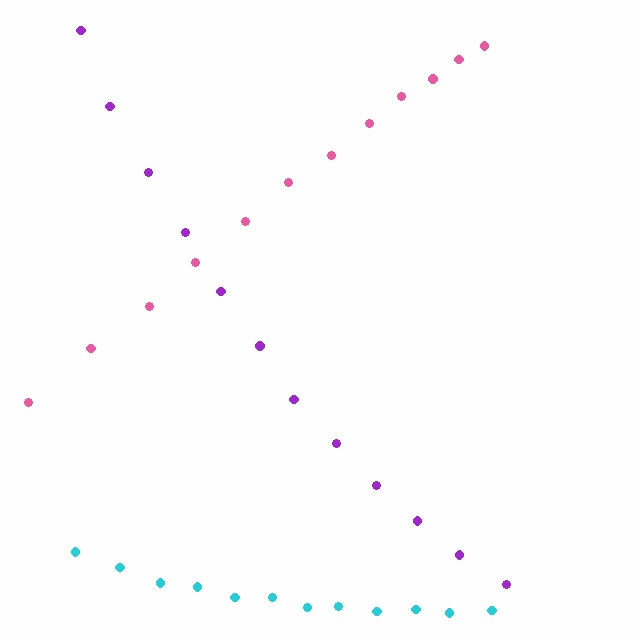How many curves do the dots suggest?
There are 3 distinct paths.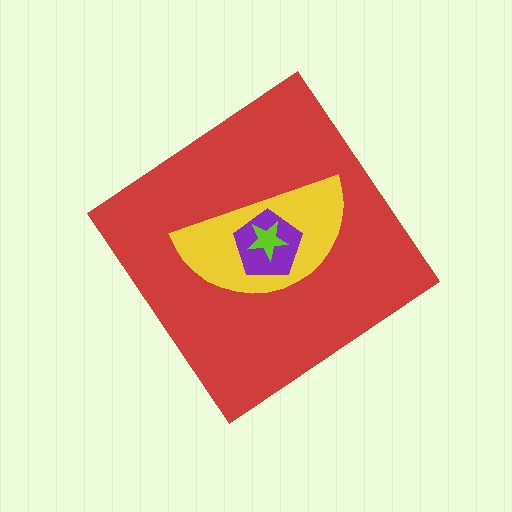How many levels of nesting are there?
4.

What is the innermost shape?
The lime star.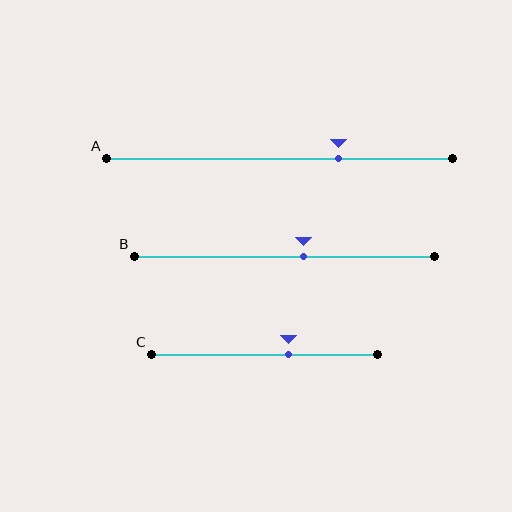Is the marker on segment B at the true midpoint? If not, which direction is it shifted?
No, the marker on segment B is shifted to the right by about 6% of the segment length.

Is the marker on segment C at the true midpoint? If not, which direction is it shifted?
No, the marker on segment C is shifted to the right by about 11% of the segment length.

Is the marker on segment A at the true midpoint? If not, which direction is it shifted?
No, the marker on segment A is shifted to the right by about 17% of the segment length.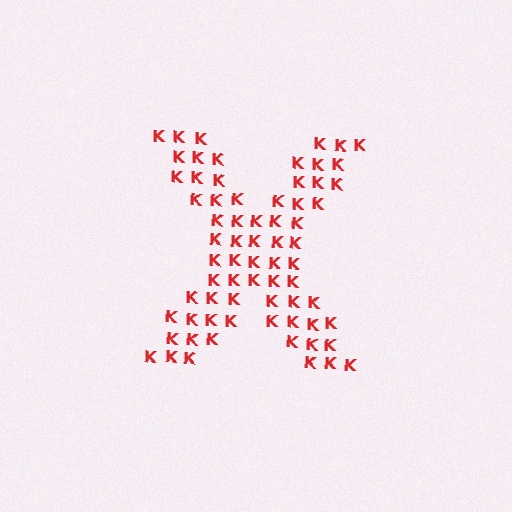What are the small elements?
The small elements are letter K's.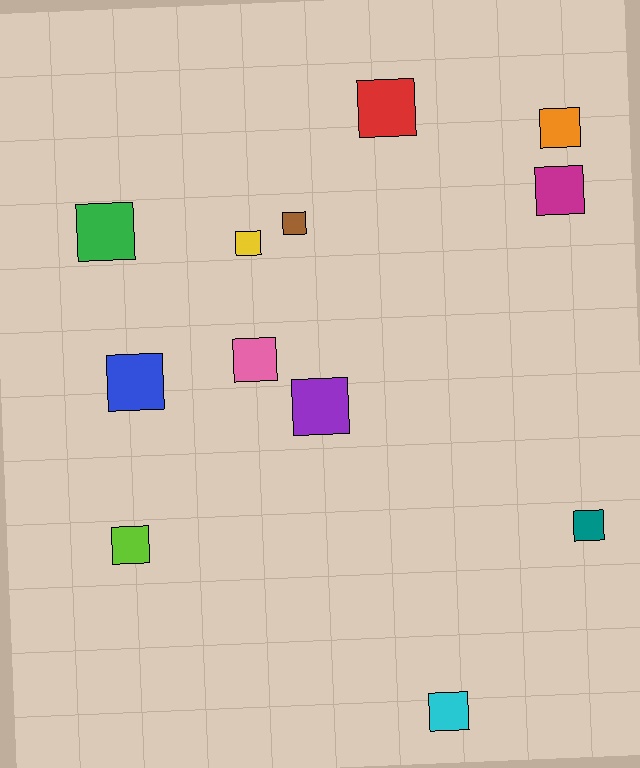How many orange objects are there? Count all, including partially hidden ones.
There is 1 orange object.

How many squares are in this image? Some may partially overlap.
There are 12 squares.